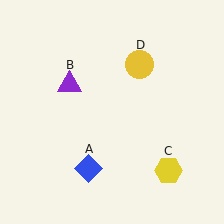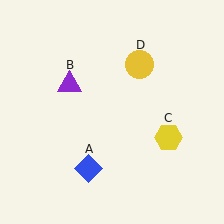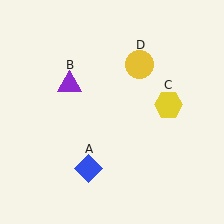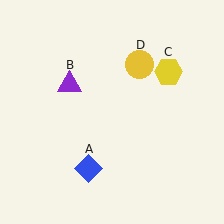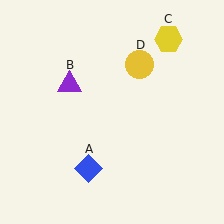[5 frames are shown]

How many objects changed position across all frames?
1 object changed position: yellow hexagon (object C).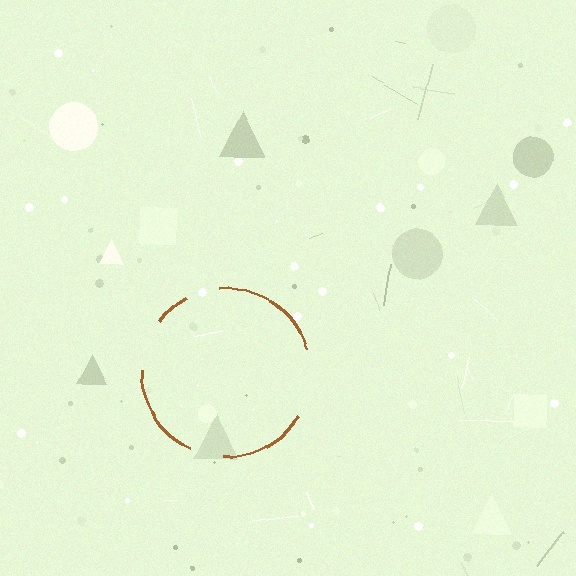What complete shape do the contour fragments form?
The contour fragments form a circle.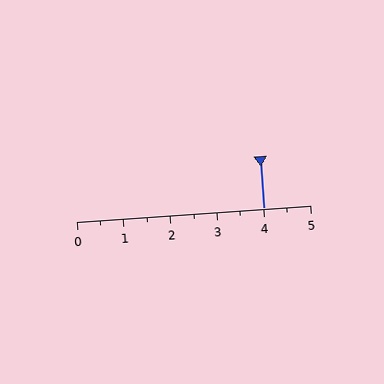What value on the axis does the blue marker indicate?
The marker indicates approximately 4.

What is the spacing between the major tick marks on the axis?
The major ticks are spaced 1 apart.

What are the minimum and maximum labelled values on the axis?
The axis runs from 0 to 5.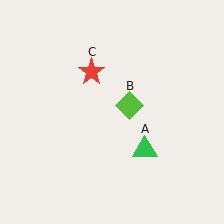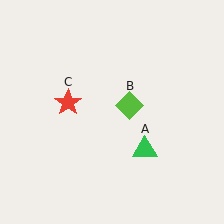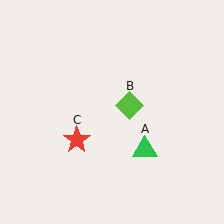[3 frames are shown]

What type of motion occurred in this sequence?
The red star (object C) rotated counterclockwise around the center of the scene.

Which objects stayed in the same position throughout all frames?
Green triangle (object A) and lime diamond (object B) remained stationary.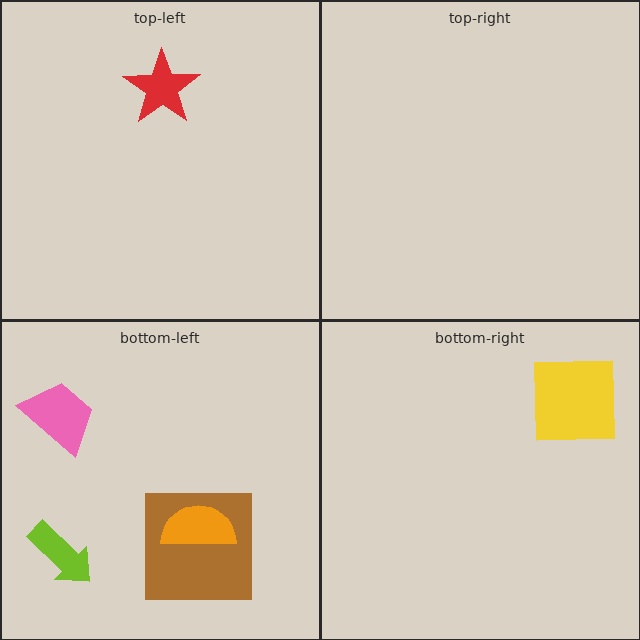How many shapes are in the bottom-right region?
1.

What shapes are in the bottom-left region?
The pink trapezoid, the brown square, the orange semicircle, the lime arrow.